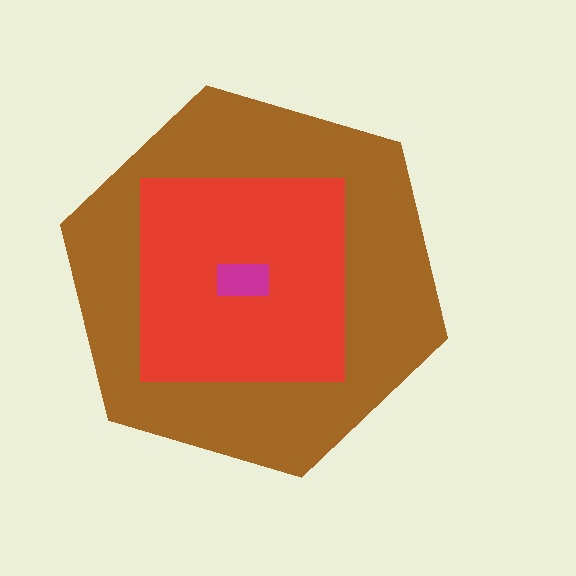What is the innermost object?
The magenta rectangle.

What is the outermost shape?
The brown hexagon.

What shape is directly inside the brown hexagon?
The red square.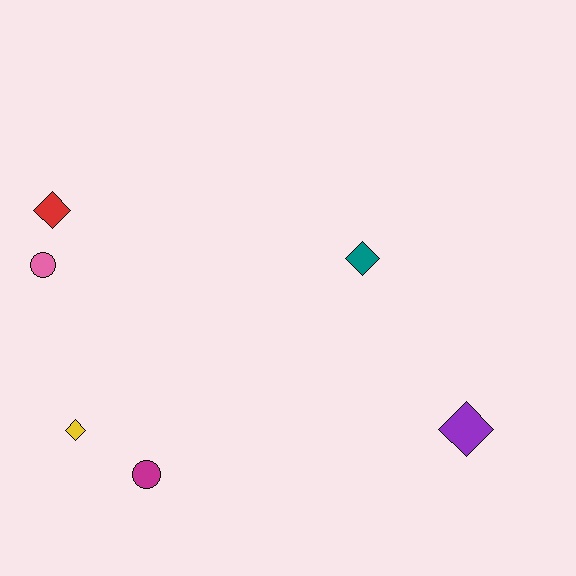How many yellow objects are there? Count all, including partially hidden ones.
There is 1 yellow object.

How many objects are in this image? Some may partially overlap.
There are 6 objects.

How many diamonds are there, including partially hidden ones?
There are 4 diamonds.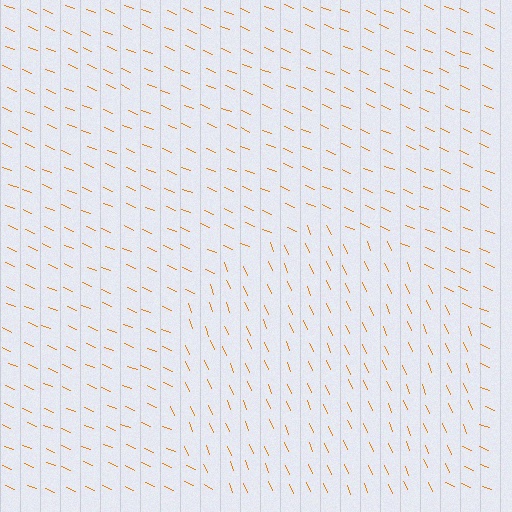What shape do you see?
I see a circle.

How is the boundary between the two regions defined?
The boundary is defined purely by a change in line orientation (approximately 45 degrees difference). All lines are the same color and thickness.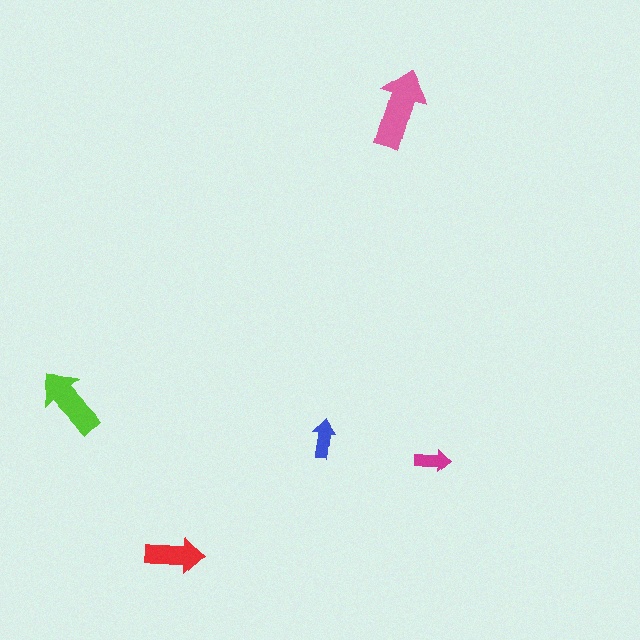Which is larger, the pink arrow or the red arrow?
The pink one.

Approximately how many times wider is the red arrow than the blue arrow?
About 1.5 times wider.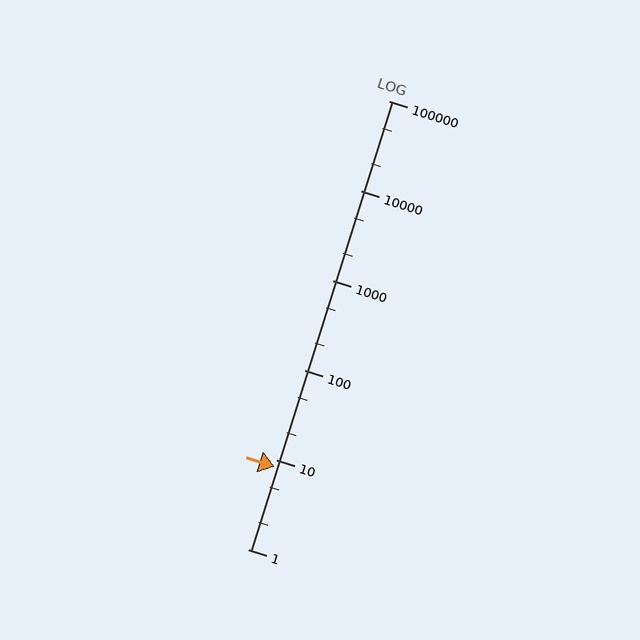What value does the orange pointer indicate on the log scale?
The pointer indicates approximately 8.3.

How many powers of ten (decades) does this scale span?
The scale spans 5 decades, from 1 to 100000.